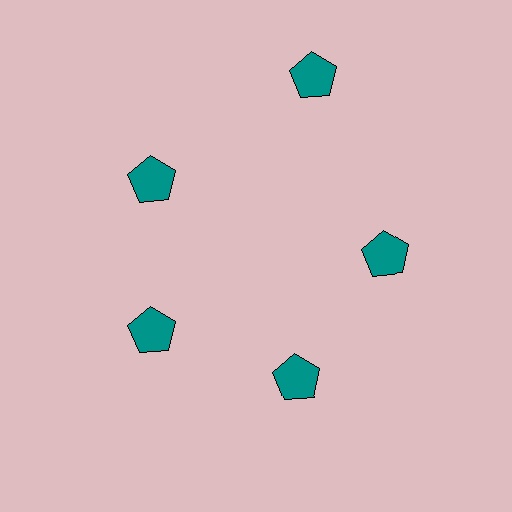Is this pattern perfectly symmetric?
No. The 5 teal pentagons are arranged in a ring, but one element near the 1 o'clock position is pushed outward from the center, breaking the 5-fold rotational symmetry.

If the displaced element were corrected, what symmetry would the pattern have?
It would have 5-fold rotational symmetry — the pattern would map onto itself every 72 degrees.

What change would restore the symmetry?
The symmetry would be restored by moving it inward, back onto the ring so that all 5 pentagons sit at equal angles and equal distance from the center.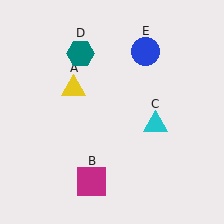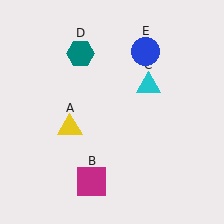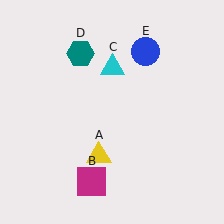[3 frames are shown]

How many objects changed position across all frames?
2 objects changed position: yellow triangle (object A), cyan triangle (object C).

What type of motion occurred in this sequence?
The yellow triangle (object A), cyan triangle (object C) rotated counterclockwise around the center of the scene.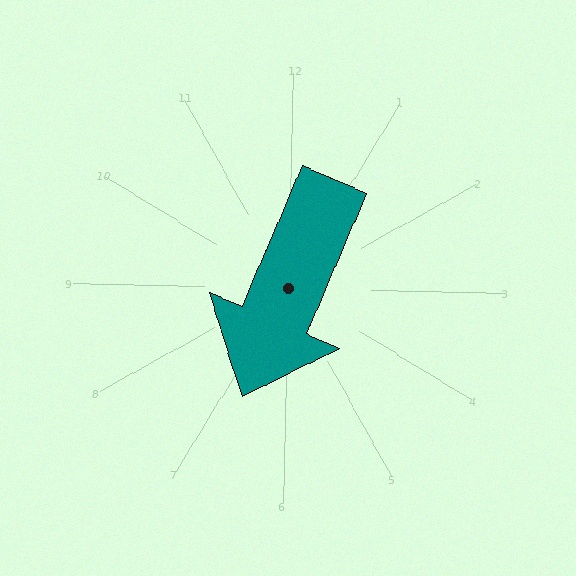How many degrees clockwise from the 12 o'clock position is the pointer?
Approximately 202 degrees.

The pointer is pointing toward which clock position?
Roughly 7 o'clock.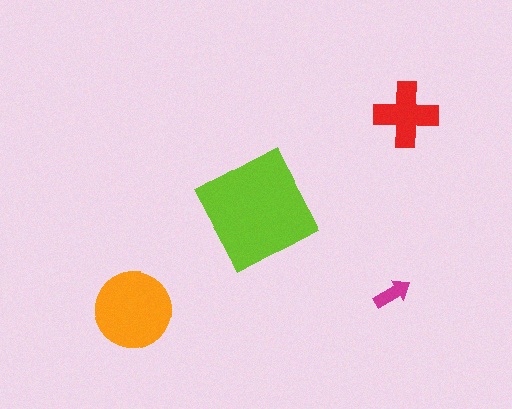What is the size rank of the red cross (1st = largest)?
3rd.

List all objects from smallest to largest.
The magenta arrow, the red cross, the orange circle, the lime square.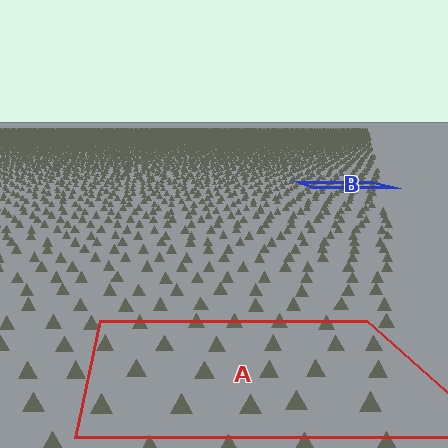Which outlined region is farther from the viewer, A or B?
Region B is farther from the viewer — the texture elements inside it appear smaller and more densely packed.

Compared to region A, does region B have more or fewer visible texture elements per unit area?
Region B has more texture elements per unit area — they are packed more densely because it is farther away.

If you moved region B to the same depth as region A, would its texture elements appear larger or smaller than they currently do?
They would appear larger. At a closer depth, the same texture elements are projected at a bigger on-screen size.